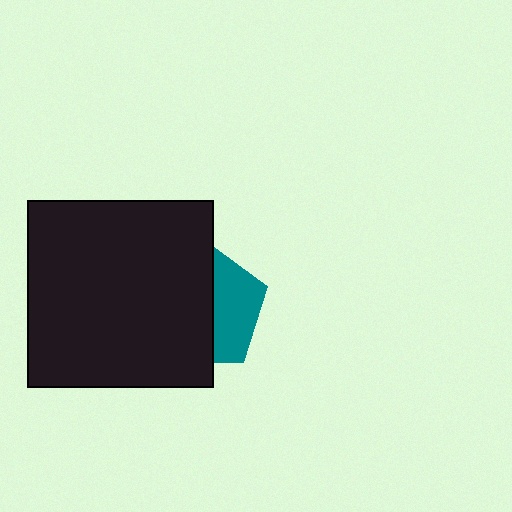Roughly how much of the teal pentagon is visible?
A small part of it is visible (roughly 39%).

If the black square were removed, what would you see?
You would see the complete teal pentagon.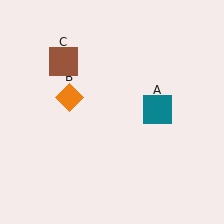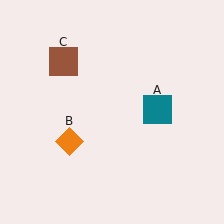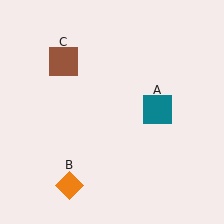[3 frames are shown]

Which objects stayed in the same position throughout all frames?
Teal square (object A) and brown square (object C) remained stationary.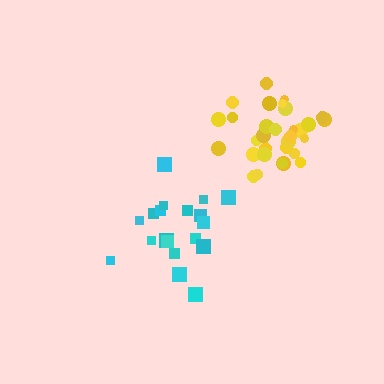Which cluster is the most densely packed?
Yellow.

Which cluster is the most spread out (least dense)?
Cyan.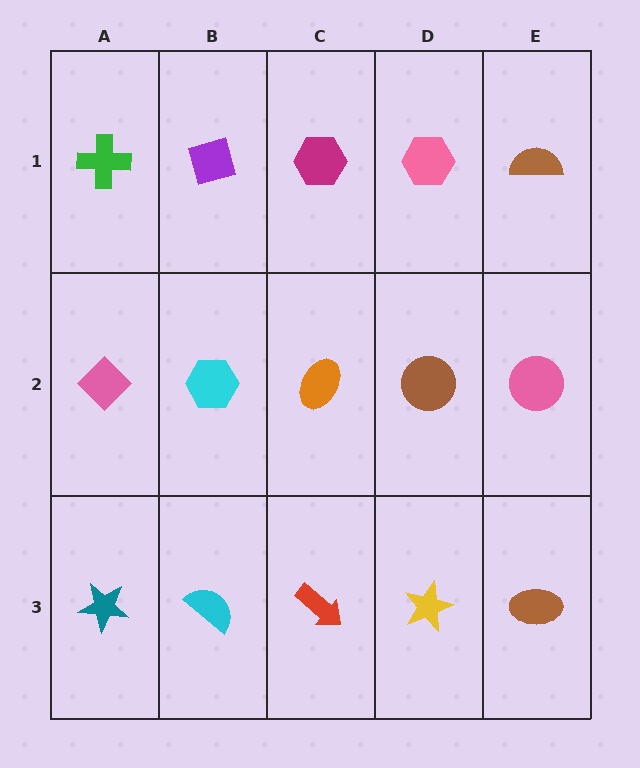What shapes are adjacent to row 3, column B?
A cyan hexagon (row 2, column B), a teal star (row 3, column A), a red arrow (row 3, column C).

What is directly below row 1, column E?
A pink circle.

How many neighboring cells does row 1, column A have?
2.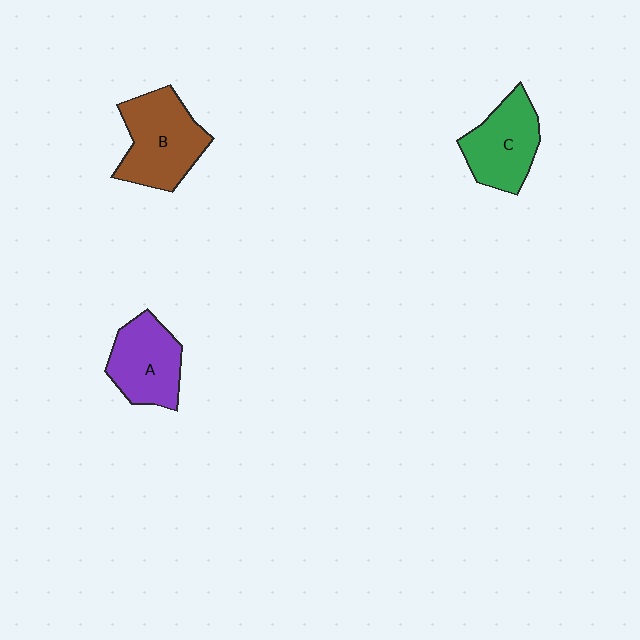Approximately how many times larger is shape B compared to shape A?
Approximately 1.2 times.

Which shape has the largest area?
Shape B (brown).